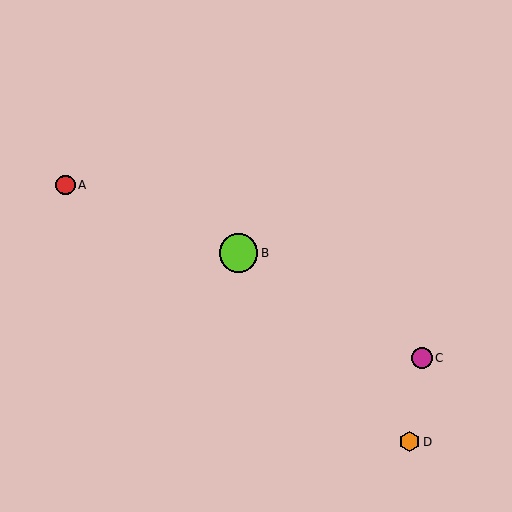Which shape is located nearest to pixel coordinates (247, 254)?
The lime circle (labeled B) at (239, 253) is nearest to that location.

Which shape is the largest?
The lime circle (labeled B) is the largest.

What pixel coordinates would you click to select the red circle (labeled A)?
Click at (66, 185) to select the red circle A.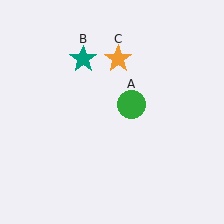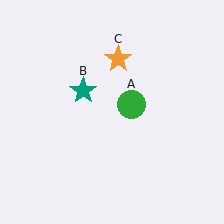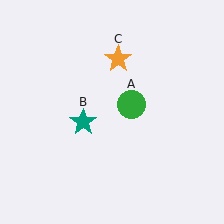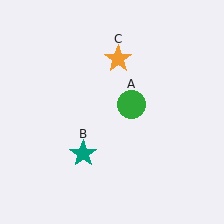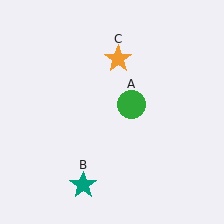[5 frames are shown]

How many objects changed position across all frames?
1 object changed position: teal star (object B).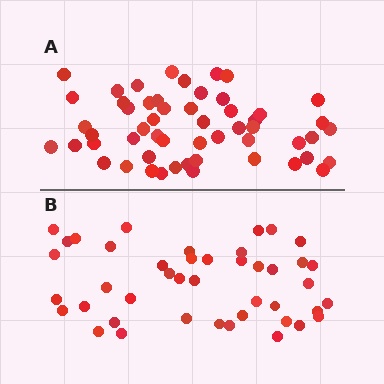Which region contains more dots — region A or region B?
Region A (the top region) has more dots.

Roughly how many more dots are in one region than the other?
Region A has roughly 12 or so more dots than region B.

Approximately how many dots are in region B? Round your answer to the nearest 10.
About 40 dots. (The exact count is 43, which rounds to 40.)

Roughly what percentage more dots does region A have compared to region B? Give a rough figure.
About 25% more.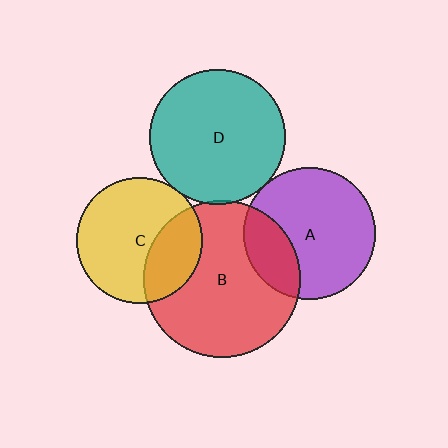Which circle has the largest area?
Circle B (red).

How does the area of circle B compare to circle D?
Approximately 1.4 times.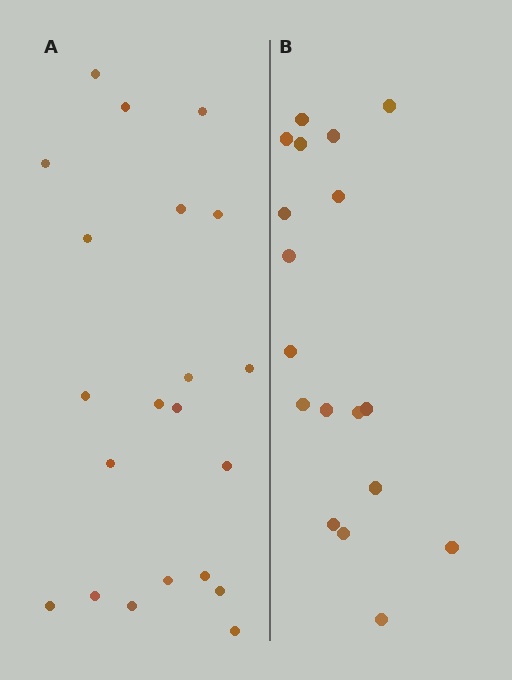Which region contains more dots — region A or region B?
Region A (the left region) has more dots.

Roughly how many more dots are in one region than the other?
Region A has just a few more — roughly 2 or 3 more dots than region B.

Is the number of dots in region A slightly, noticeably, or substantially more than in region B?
Region A has only slightly more — the two regions are fairly close. The ratio is roughly 1.2 to 1.